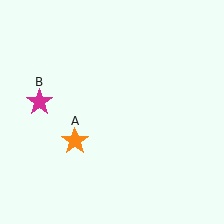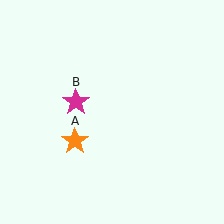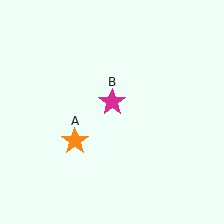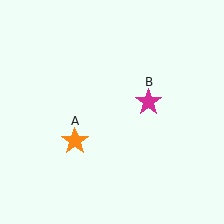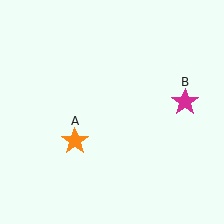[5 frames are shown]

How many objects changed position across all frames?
1 object changed position: magenta star (object B).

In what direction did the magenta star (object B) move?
The magenta star (object B) moved right.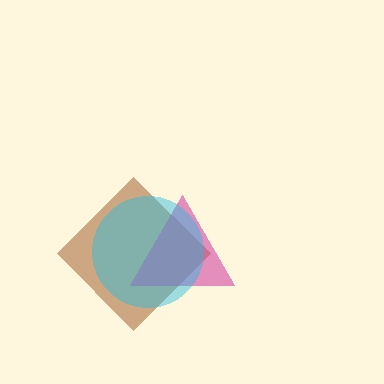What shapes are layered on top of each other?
The layered shapes are: a brown diamond, a magenta triangle, a cyan circle.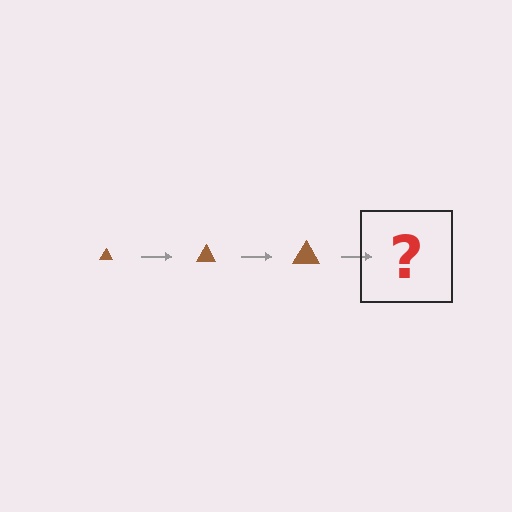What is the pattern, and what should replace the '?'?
The pattern is that the triangle gets progressively larger each step. The '?' should be a brown triangle, larger than the previous one.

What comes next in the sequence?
The next element should be a brown triangle, larger than the previous one.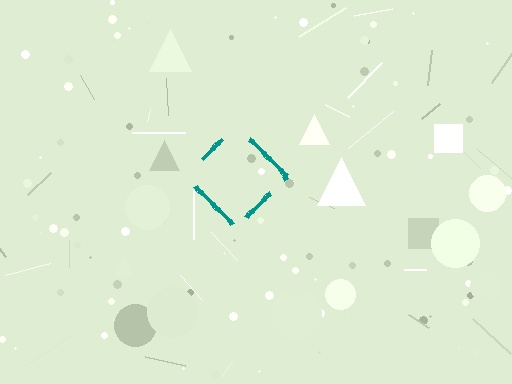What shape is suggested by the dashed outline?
The dashed outline suggests a diamond.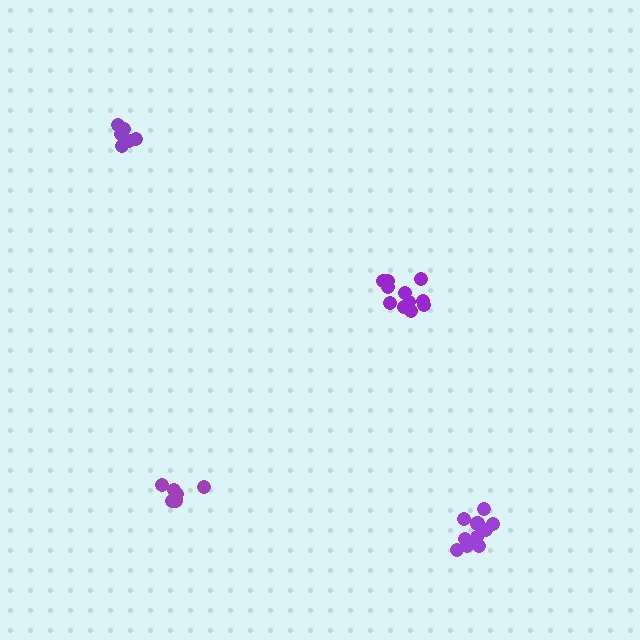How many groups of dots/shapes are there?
There are 4 groups.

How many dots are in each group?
Group 1: 11 dots, Group 2: 10 dots, Group 3: 6 dots, Group 4: 6 dots (33 total).